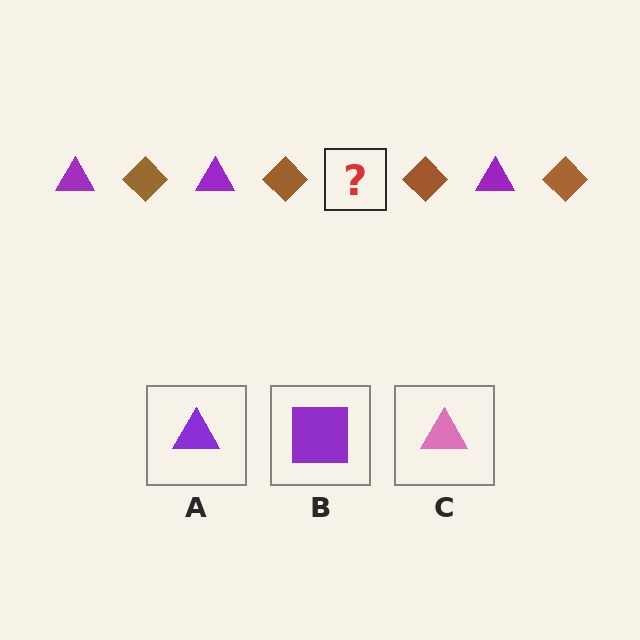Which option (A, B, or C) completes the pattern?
A.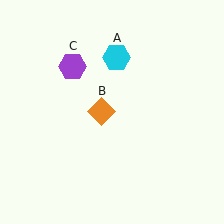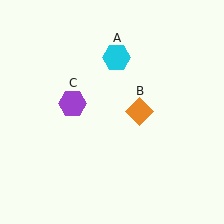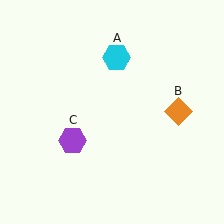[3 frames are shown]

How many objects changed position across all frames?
2 objects changed position: orange diamond (object B), purple hexagon (object C).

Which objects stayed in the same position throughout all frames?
Cyan hexagon (object A) remained stationary.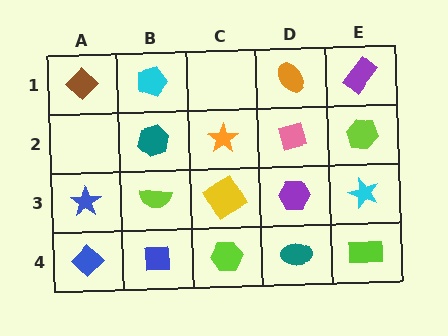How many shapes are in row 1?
4 shapes.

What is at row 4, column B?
A blue square.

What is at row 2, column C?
An orange star.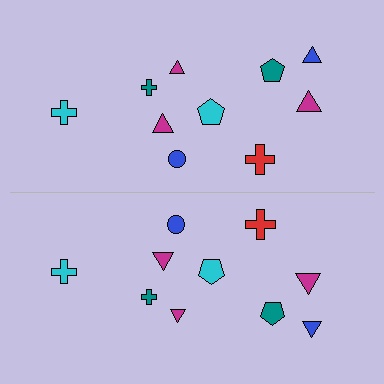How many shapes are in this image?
There are 20 shapes in this image.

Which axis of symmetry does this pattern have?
The pattern has a horizontal axis of symmetry running through the center of the image.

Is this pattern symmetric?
Yes, this pattern has bilateral (reflection) symmetry.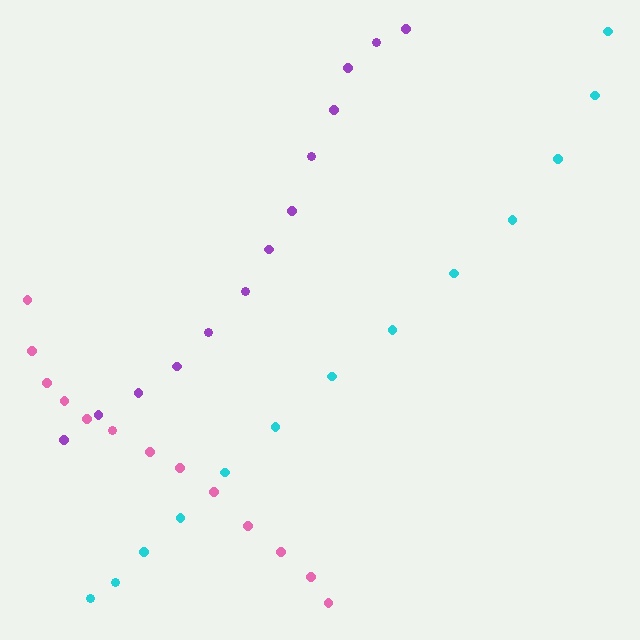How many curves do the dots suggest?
There are 3 distinct paths.